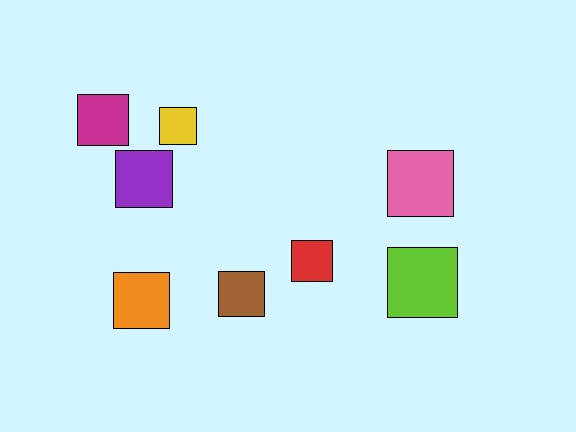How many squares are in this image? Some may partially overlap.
There are 8 squares.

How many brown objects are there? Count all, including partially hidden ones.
There is 1 brown object.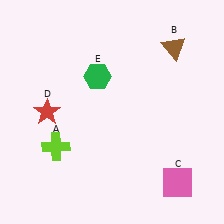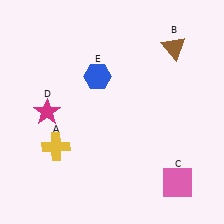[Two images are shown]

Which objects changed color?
A changed from lime to yellow. D changed from red to magenta. E changed from green to blue.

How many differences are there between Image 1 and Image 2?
There are 3 differences between the two images.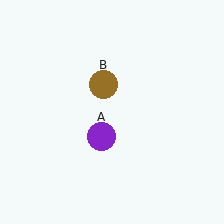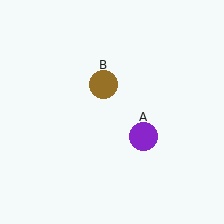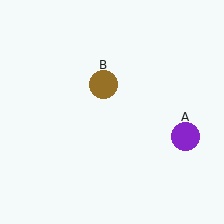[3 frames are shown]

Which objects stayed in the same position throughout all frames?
Brown circle (object B) remained stationary.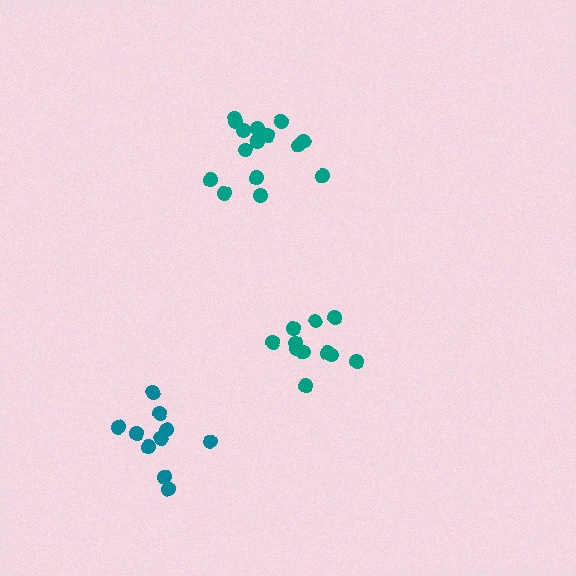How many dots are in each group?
Group 1: 11 dots, Group 2: 10 dots, Group 3: 15 dots (36 total).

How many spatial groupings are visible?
There are 3 spatial groupings.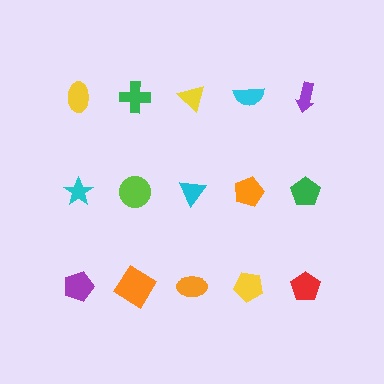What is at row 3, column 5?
A red pentagon.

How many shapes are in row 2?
5 shapes.